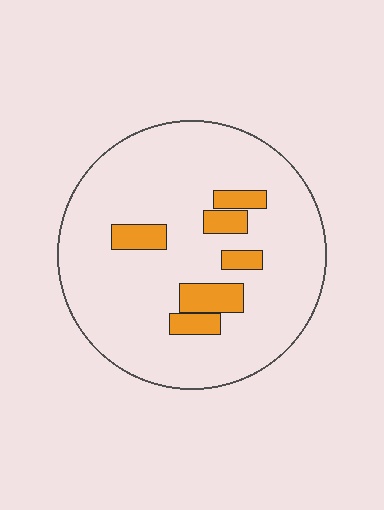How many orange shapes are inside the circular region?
6.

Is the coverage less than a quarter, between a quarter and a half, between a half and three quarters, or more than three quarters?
Less than a quarter.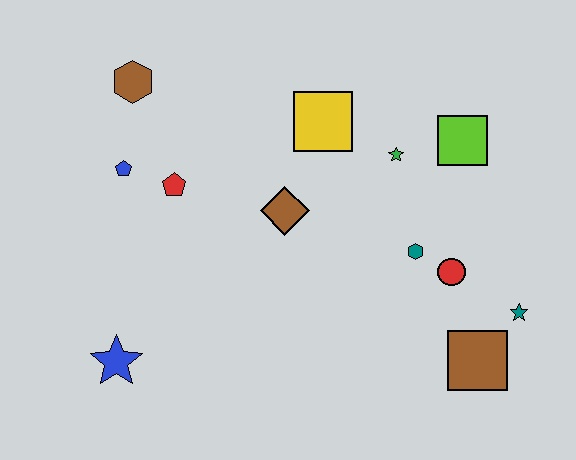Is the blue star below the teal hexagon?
Yes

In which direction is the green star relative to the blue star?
The green star is to the right of the blue star.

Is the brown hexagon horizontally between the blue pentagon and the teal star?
Yes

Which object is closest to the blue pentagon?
The red pentagon is closest to the blue pentagon.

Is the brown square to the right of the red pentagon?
Yes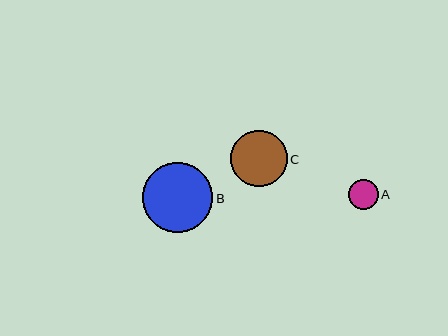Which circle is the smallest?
Circle A is the smallest with a size of approximately 30 pixels.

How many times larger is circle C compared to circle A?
Circle C is approximately 1.9 times the size of circle A.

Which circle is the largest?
Circle B is the largest with a size of approximately 70 pixels.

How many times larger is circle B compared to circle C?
Circle B is approximately 1.2 times the size of circle C.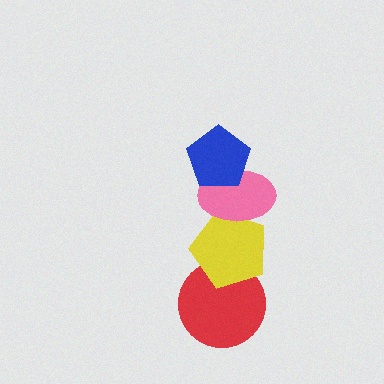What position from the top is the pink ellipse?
The pink ellipse is 2nd from the top.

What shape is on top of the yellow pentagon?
The pink ellipse is on top of the yellow pentagon.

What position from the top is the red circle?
The red circle is 4th from the top.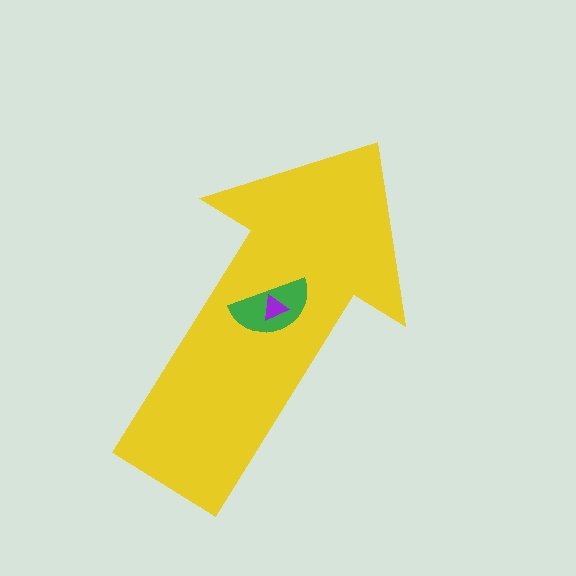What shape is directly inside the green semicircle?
The purple triangle.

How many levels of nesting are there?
3.